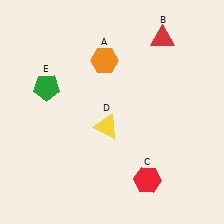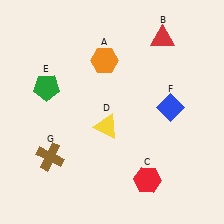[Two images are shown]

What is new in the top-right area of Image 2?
A blue diamond (F) was added in the top-right area of Image 2.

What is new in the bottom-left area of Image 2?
A brown cross (G) was added in the bottom-left area of Image 2.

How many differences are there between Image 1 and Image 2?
There are 2 differences between the two images.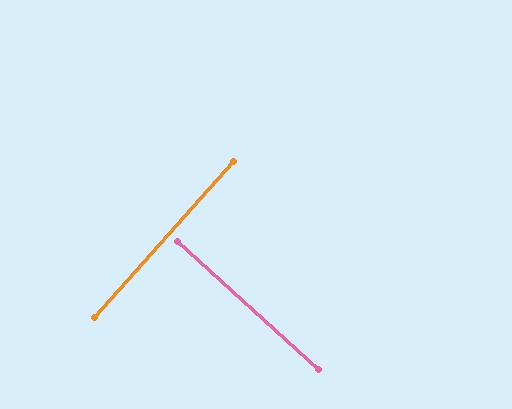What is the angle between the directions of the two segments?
Approximately 89 degrees.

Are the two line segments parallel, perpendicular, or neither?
Perpendicular — they meet at approximately 89°.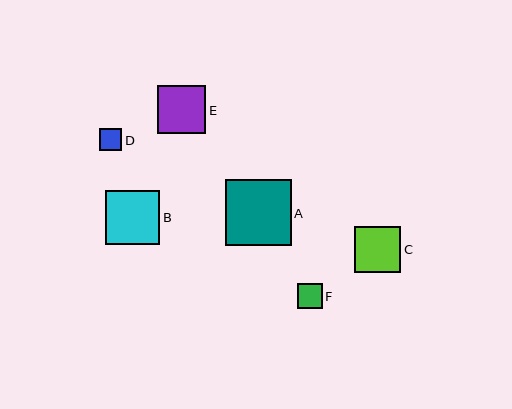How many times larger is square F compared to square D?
Square F is approximately 1.1 times the size of square D.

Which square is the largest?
Square A is the largest with a size of approximately 66 pixels.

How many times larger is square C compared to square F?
Square C is approximately 1.8 times the size of square F.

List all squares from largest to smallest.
From largest to smallest: A, B, E, C, F, D.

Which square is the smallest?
Square D is the smallest with a size of approximately 22 pixels.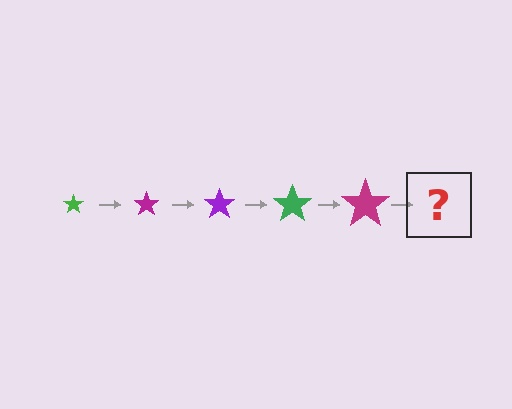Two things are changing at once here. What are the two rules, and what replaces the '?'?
The two rules are that the star grows larger each step and the color cycles through green, magenta, and purple. The '?' should be a purple star, larger than the previous one.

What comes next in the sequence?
The next element should be a purple star, larger than the previous one.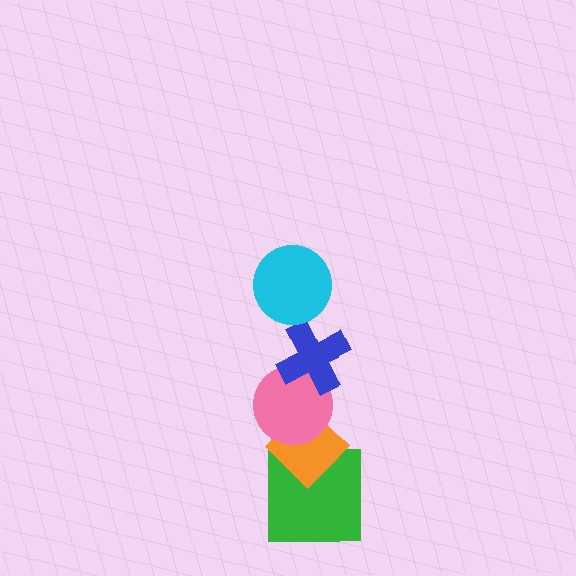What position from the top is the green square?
The green square is 5th from the top.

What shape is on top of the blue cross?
The cyan circle is on top of the blue cross.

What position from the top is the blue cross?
The blue cross is 2nd from the top.